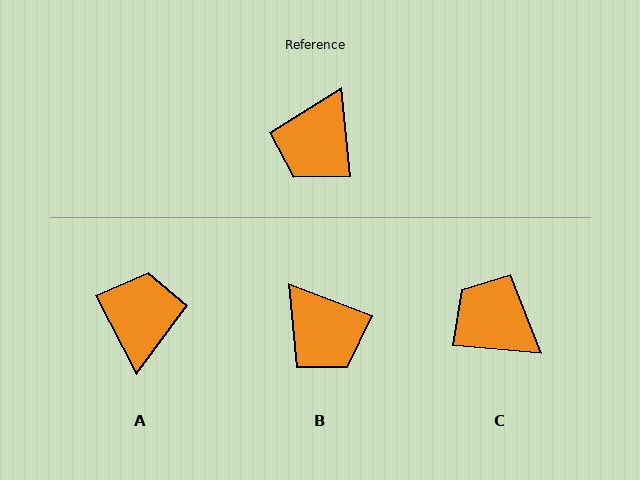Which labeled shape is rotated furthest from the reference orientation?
A, about 158 degrees away.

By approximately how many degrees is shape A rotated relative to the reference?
Approximately 158 degrees clockwise.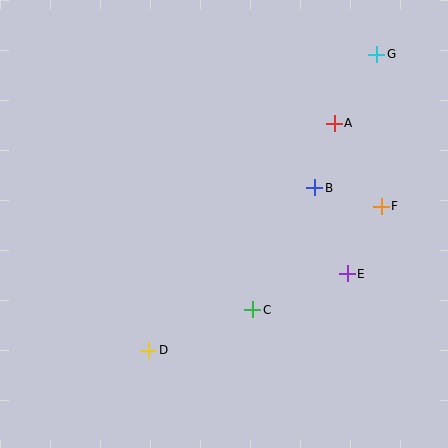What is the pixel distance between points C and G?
The distance between C and G is 284 pixels.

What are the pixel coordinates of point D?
Point D is at (149, 350).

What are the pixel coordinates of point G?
Point G is at (377, 54).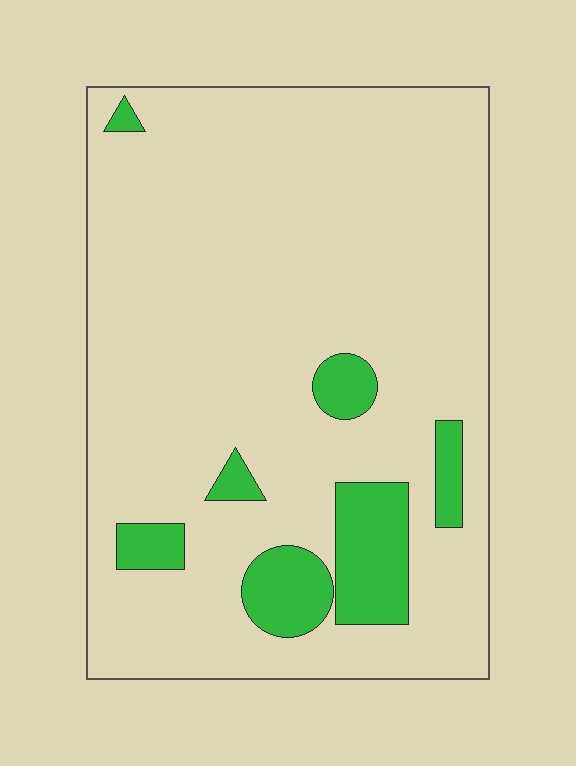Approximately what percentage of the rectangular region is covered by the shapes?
Approximately 10%.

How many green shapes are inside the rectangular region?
7.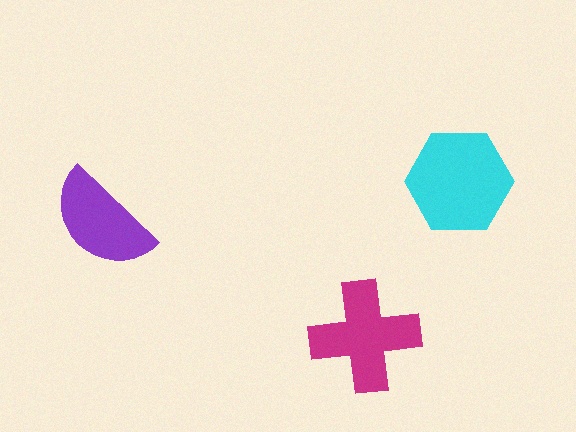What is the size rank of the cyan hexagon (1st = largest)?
1st.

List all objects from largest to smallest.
The cyan hexagon, the magenta cross, the purple semicircle.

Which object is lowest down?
The magenta cross is bottommost.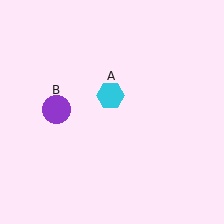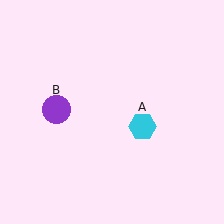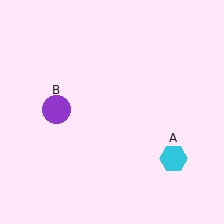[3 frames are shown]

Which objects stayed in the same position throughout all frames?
Purple circle (object B) remained stationary.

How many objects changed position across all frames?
1 object changed position: cyan hexagon (object A).